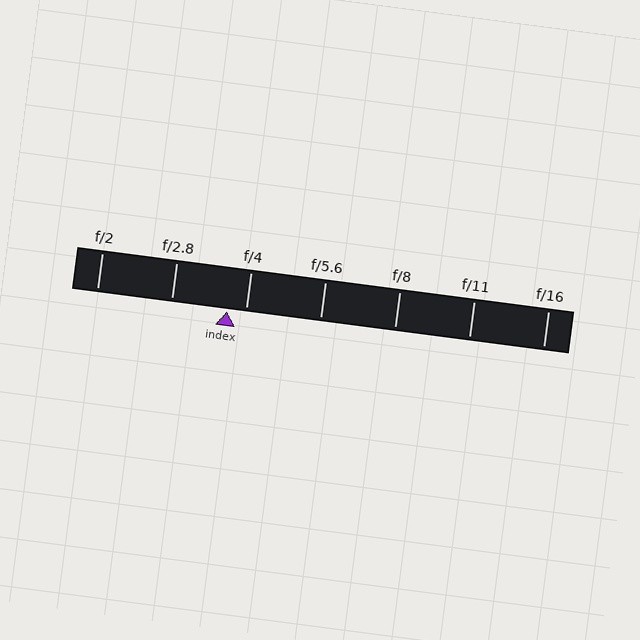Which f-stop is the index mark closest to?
The index mark is closest to f/4.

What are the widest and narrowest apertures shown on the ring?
The widest aperture shown is f/2 and the narrowest is f/16.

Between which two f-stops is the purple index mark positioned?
The index mark is between f/2.8 and f/4.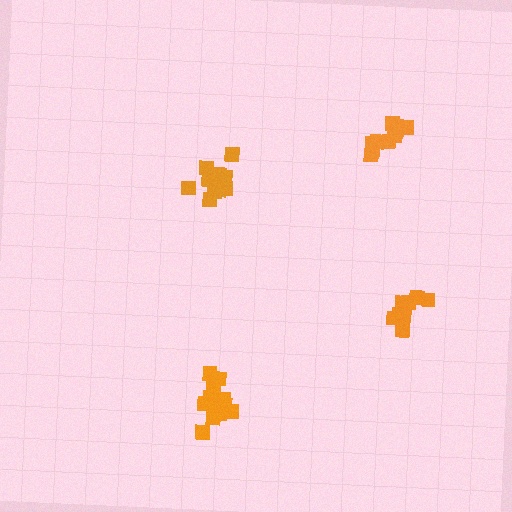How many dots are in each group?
Group 1: 11 dots, Group 2: 11 dots, Group 3: 9 dots, Group 4: 14 dots (45 total).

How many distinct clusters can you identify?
There are 4 distinct clusters.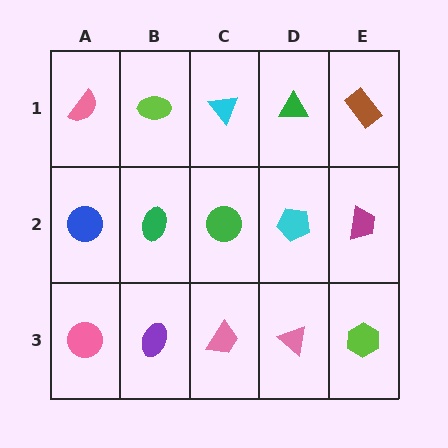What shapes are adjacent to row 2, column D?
A green triangle (row 1, column D), a pink triangle (row 3, column D), a green circle (row 2, column C), a magenta trapezoid (row 2, column E).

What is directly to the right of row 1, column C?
A green triangle.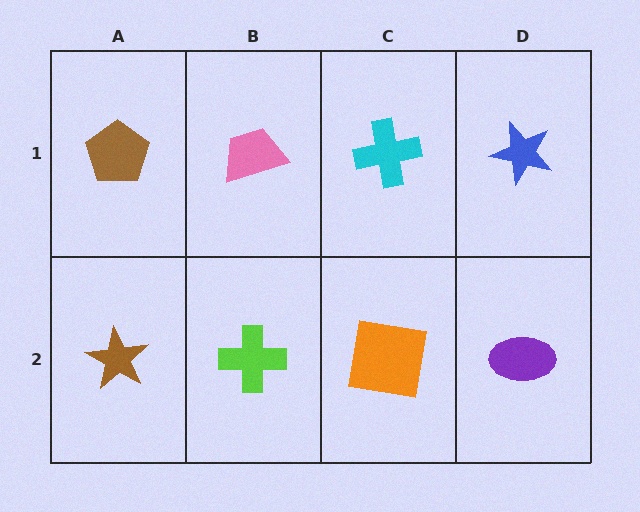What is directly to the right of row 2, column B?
An orange square.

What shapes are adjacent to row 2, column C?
A cyan cross (row 1, column C), a lime cross (row 2, column B), a purple ellipse (row 2, column D).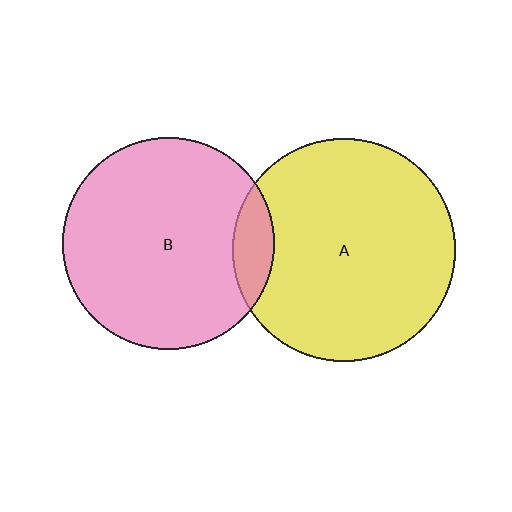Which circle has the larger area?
Circle A (yellow).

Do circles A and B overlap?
Yes.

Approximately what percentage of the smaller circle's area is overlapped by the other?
Approximately 10%.